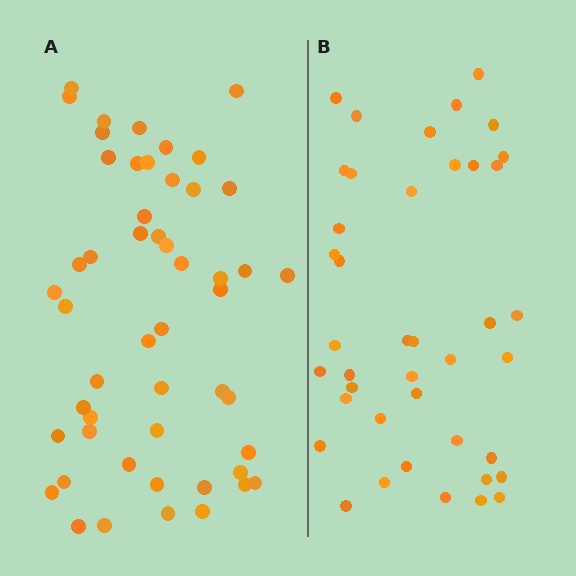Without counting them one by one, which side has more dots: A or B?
Region A (the left region) has more dots.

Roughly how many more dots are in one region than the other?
Region A has roughly 10 or so more dots than region B.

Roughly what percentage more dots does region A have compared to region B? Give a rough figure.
About 25% more.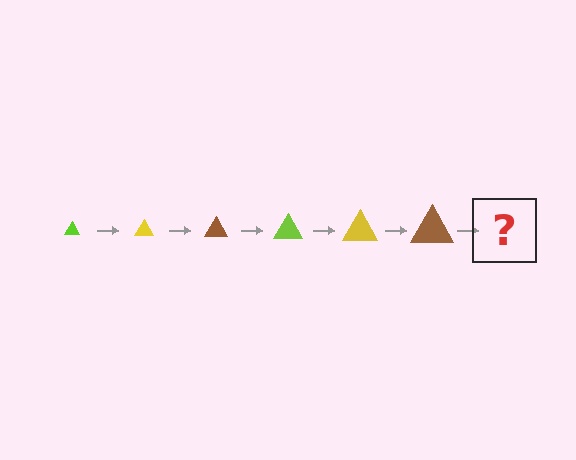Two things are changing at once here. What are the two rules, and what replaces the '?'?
The two rules are that the triangle grows larger each step and the color cycles through lime, yellow, and brown. The '?' should be a lime triangle, larger than the previous one.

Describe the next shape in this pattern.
It should be a lime triangle, larger than the previous one.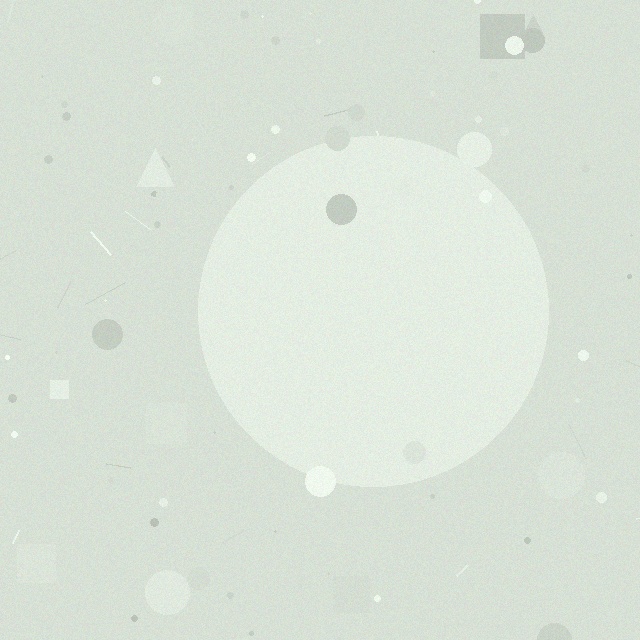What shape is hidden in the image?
A circle is hidden in the image.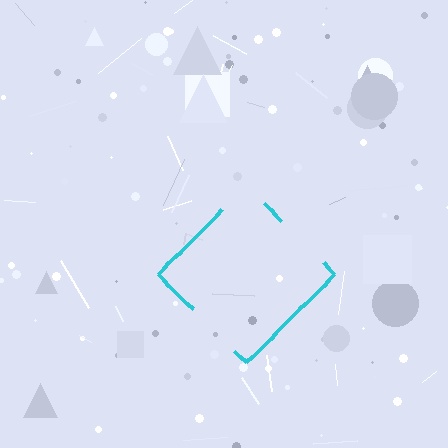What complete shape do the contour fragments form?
The contour fragments form a diamond.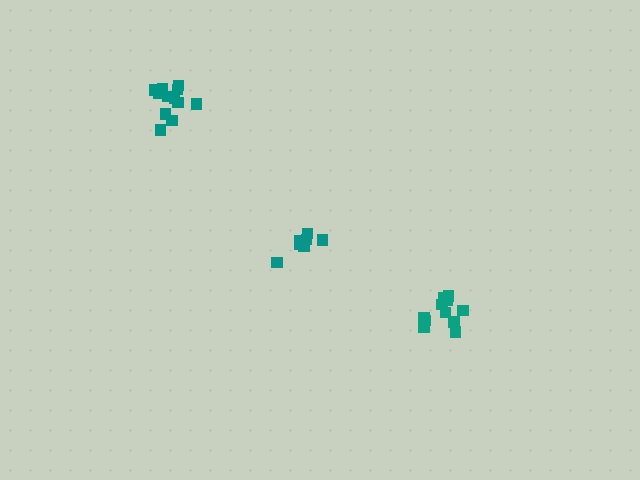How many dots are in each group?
Group 1: 7 dots, Group 2: 12 dots, Group 3: 11 dots (30 total).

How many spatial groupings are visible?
There are 3 spatial groupings.